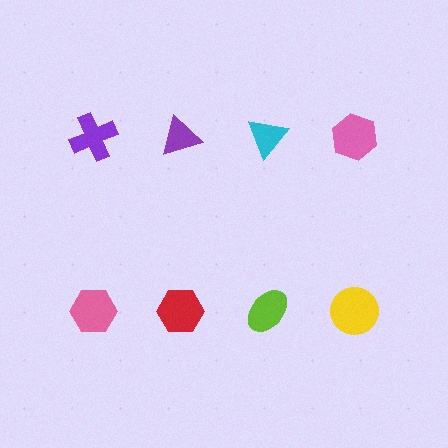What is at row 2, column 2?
A red hexagon.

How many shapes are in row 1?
4 shapes.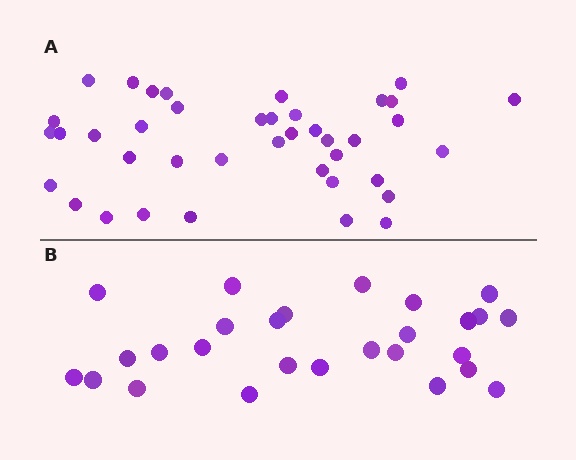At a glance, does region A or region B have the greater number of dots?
Region A (the top region) has more dots.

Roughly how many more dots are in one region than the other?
Region A has approximately 15 more dots than region B.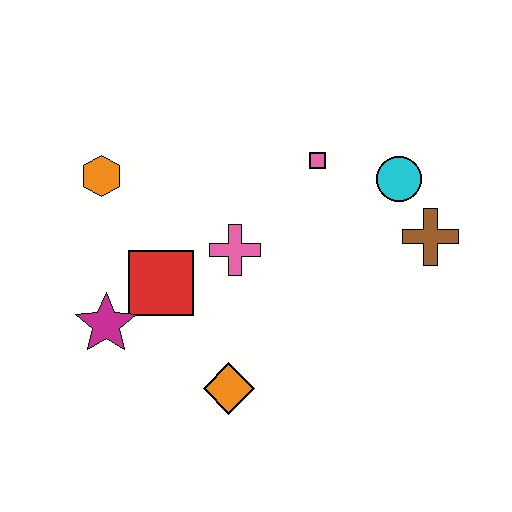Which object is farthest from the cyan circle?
The magenta star is farthest from the cyan circle.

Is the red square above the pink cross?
No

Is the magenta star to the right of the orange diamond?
No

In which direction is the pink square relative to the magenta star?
The pink square is to the right of the magenta star.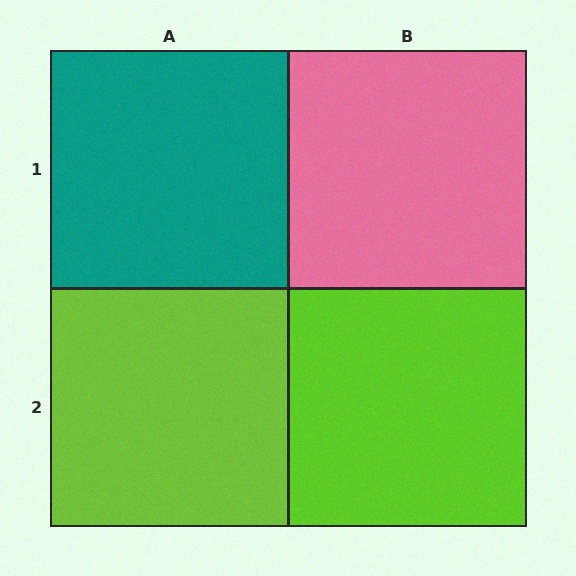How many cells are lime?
2 cells are lime.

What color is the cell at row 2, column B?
Lime.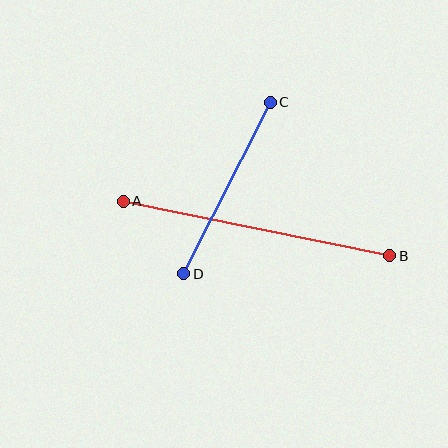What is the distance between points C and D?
The distance is approximately 192 pixels.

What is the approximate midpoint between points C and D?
The midpoint is at approximately (227, 188) pixels.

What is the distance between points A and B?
The distance is approximately 272 pixels.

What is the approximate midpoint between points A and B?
The midpoint is at approximately (256, 228) pixels.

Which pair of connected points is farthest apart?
Points A and B are farthest apart.